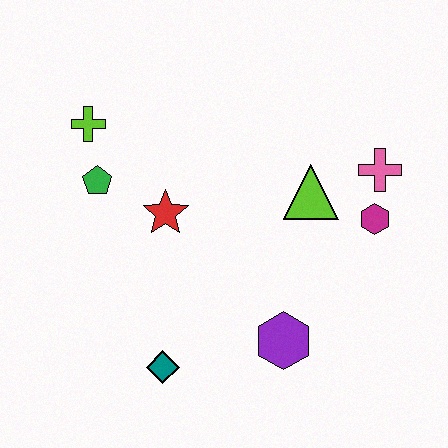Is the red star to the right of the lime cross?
Yes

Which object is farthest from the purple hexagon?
The lime cross is farthest from the purple hexagon.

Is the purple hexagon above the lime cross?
No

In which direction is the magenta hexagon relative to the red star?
The magenta hexagon is to the right of the red star.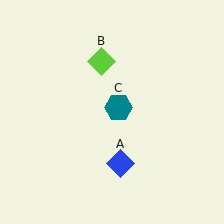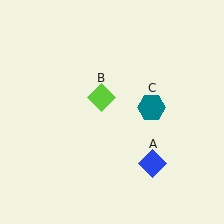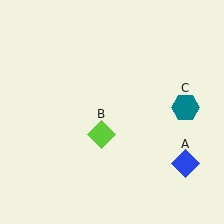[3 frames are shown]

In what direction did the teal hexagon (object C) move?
The teal hexagon (object C) moved right.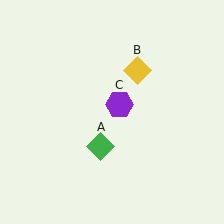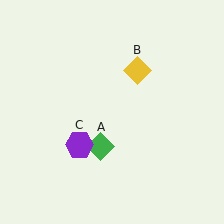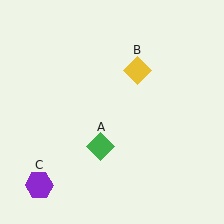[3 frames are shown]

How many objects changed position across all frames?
1 object changed position: purple hexagon (object C).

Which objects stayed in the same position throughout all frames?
Green diamond (object A) and yellow diamond (object B) remained stationary.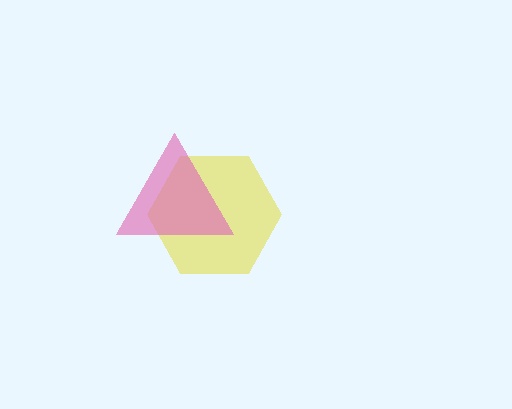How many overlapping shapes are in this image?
There are 2 overlapping shapes in the image.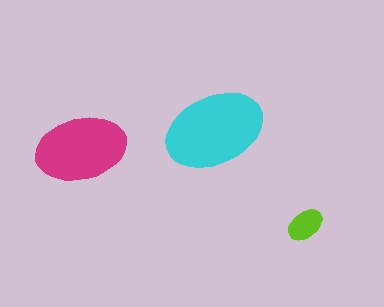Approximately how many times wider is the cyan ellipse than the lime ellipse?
About 2.5 times wider.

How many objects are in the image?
There are 3 objects in the image.